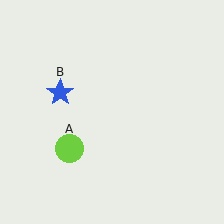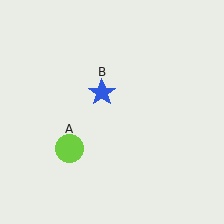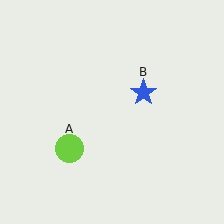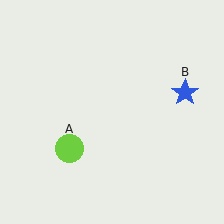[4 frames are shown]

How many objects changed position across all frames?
1 object changed position: blue star (object B).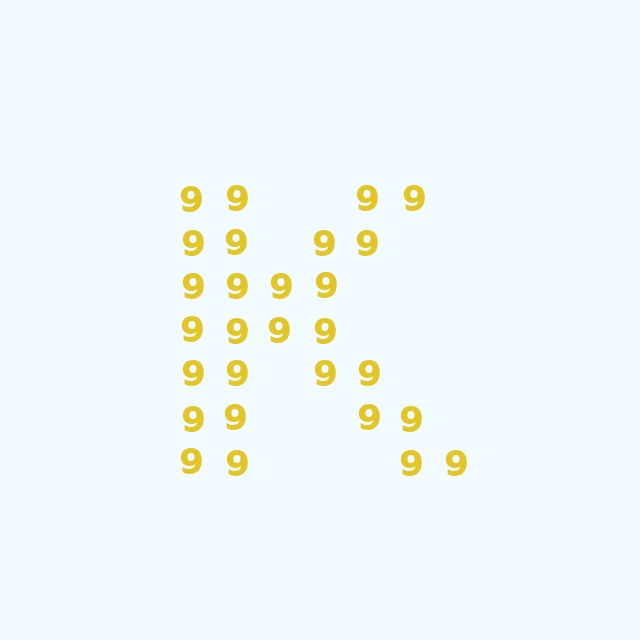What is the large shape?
The large shape is the letter K.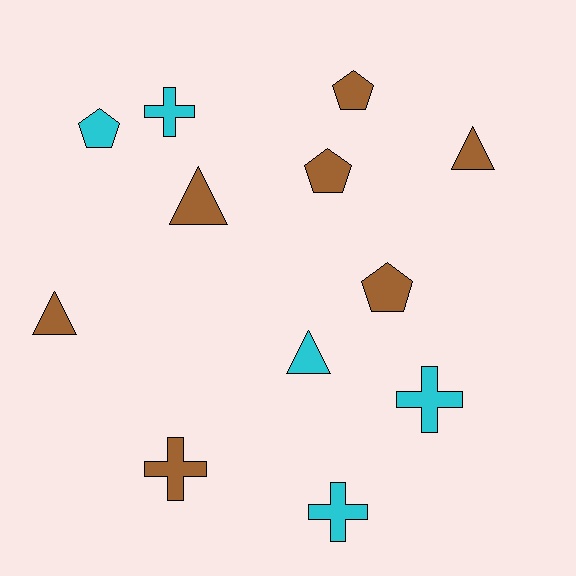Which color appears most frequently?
Brown, with 7 objects.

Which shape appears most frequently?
Triangle, with 4 objects.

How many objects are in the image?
There are 12 objects.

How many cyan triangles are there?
There is 1 cyan triangle.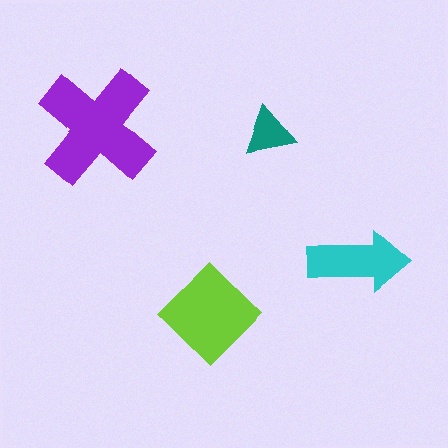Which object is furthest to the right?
The cyan arrow is rightmost.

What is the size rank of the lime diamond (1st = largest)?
2nd.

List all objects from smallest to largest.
The teal triangle, the cyan arrow, the lime diamond, the purple cross.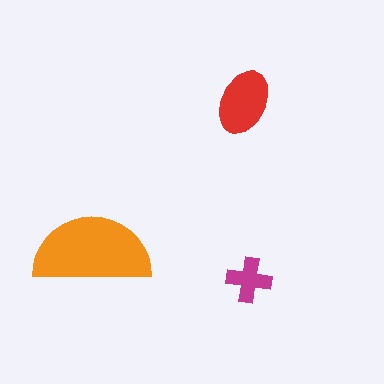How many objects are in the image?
There are 3 objects in the image.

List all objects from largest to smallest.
The orange semicircle, the red ellipse, the magenta cross.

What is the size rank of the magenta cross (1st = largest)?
3rd.